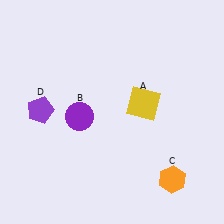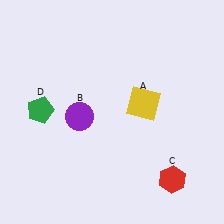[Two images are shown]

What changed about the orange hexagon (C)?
In Image 1, C is orange. In Image 2, it changed to red.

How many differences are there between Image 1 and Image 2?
There are 2 differences between the two images.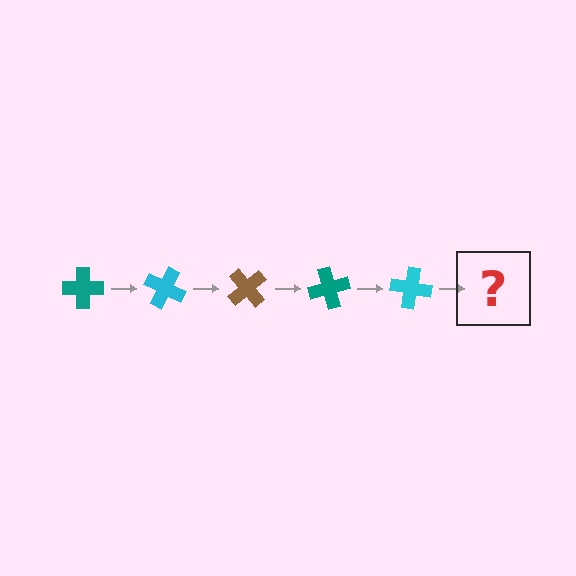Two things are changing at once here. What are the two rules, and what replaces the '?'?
The two rules are that it rotates 25 degrees each step and the color cycles through teal, cyan, and brown. The '?' should be a brown cross, rotated 125 degrees from the start.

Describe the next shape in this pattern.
It should be a brown cross, rotated 125 degrees from the start.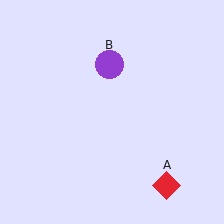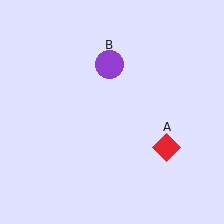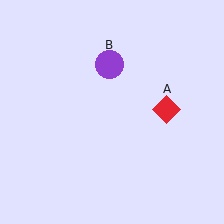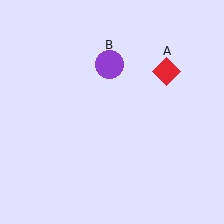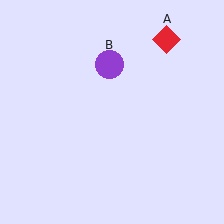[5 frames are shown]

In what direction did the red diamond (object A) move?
The red diamond (object A) moved up.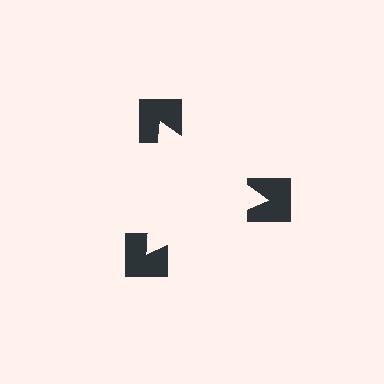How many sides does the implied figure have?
3 sides.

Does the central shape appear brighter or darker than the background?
It typically appears slightly brighter than the background, even though no actual brightness change is drawn.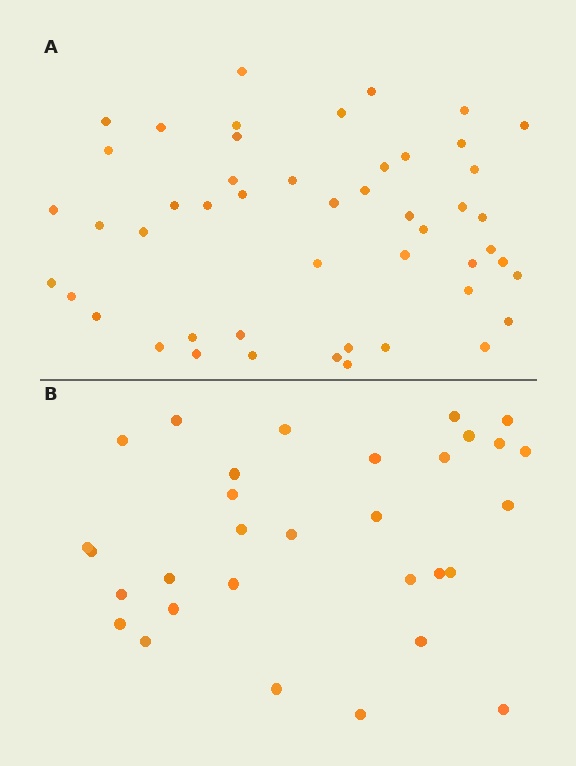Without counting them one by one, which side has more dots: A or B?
Region A (the top region) has more dots.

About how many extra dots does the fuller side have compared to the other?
Region A has approximately 20 more dots than region B.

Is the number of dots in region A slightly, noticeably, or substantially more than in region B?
Region A has substantially more. The ratio is roughly 1.6 to 1.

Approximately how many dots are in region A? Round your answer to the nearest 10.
About 50 dots. (The exact count is 49, which rounds to 50.)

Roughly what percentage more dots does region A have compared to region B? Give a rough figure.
About 60% more.